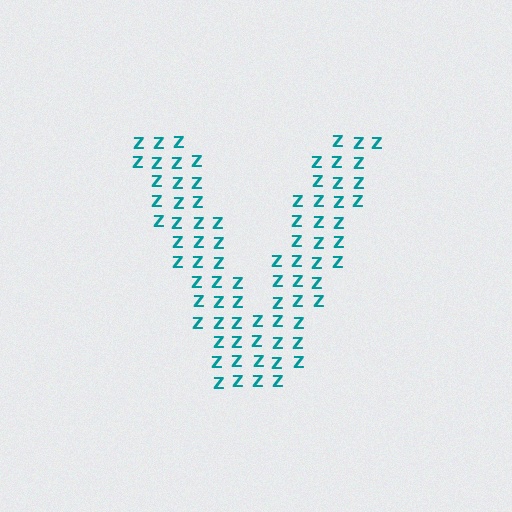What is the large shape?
The large shape is the letter V.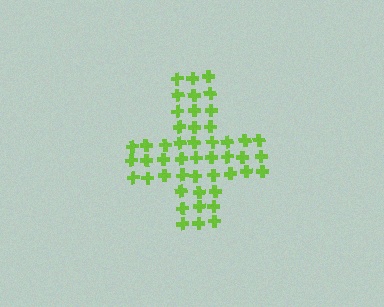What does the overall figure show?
The overall figure shows a cross.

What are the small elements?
The small elements are crosses.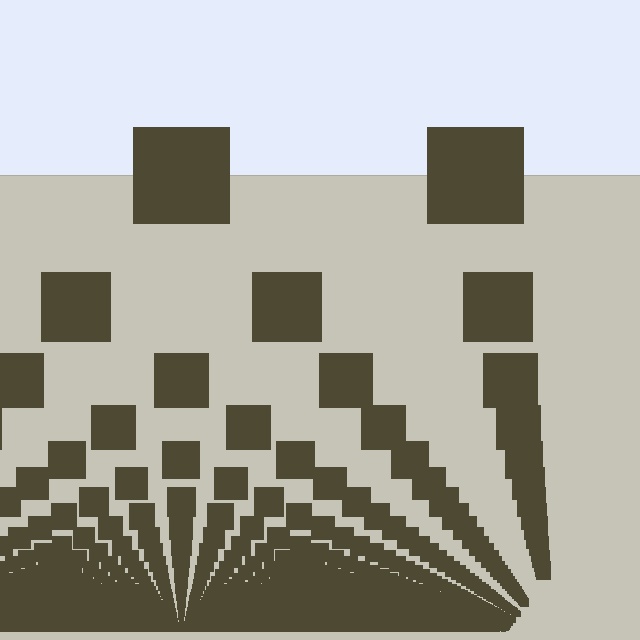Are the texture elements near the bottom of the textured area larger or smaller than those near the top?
Smaller. The gradient is inverted — elements near the bottom are smaller and denser.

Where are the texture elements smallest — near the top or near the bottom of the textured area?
Near the bottom.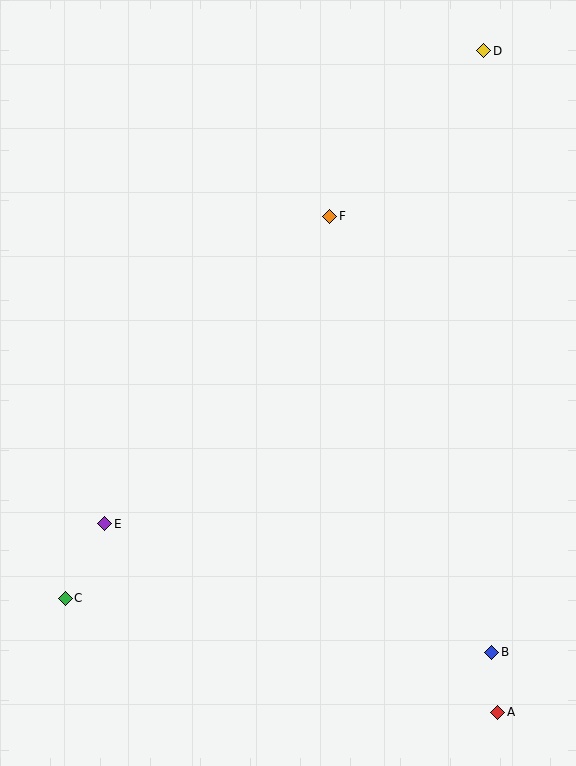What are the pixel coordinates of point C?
Point C is at (65, 598).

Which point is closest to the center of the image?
Point F at (330, 216) is closest to the center.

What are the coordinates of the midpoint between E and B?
The midpoint between E and B is at (298, 588).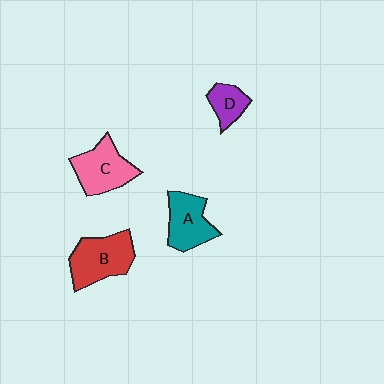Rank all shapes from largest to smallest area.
From largest to smallest: B (red), C (pink), A (teal), D (purple).